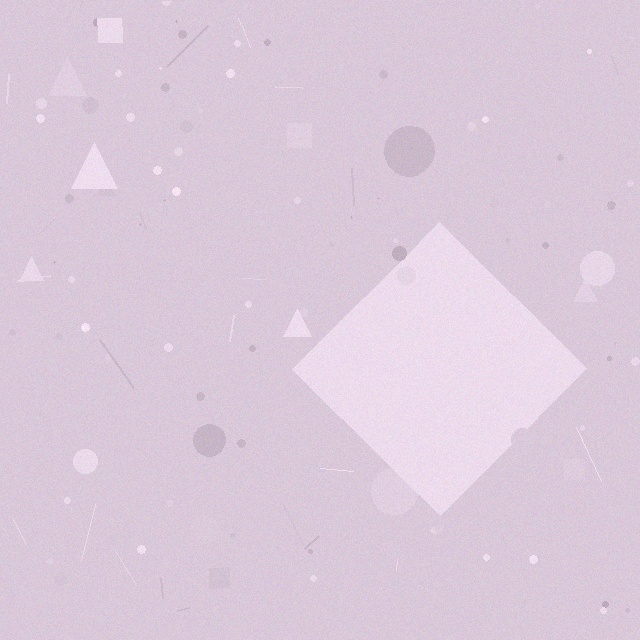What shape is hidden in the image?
A diamond is hidden in the image.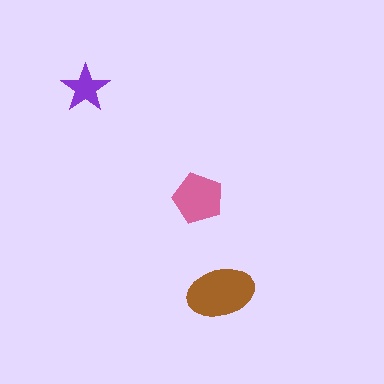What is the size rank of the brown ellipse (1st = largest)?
1st.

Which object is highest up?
The purple star is topmost.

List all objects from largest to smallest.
The brown ellipse, the pink pentagon, the purple star.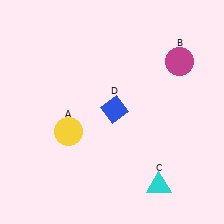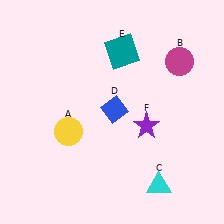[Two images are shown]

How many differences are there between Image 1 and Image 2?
There are 2 differences between the two images.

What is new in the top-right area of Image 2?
A teal square (E) was added in the top-right area of Image 2.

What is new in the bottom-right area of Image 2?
A purple star (F) was added in the bottom-right area of Image 2.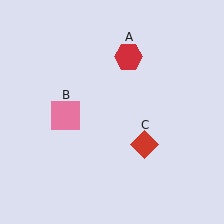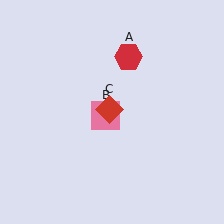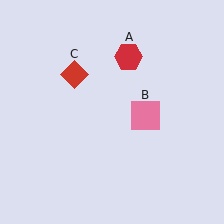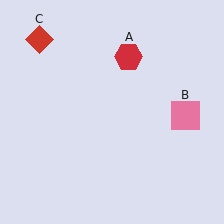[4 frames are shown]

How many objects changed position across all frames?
2 objects changed position: pink square (object B), red diamond (object C).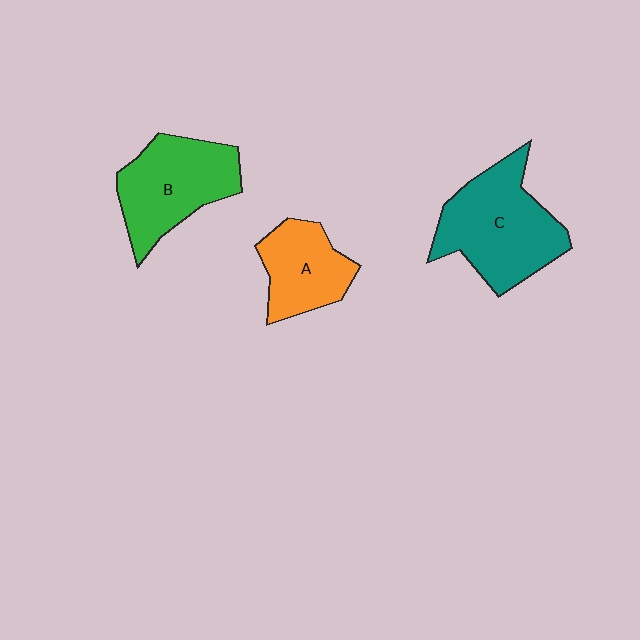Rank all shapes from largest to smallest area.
From largest to smallest: C (teal), B (green), A (orange).